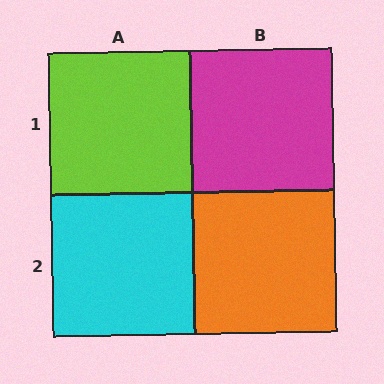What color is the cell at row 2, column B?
Orange.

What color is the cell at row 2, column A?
Cyan.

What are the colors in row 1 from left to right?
Lime, magenta.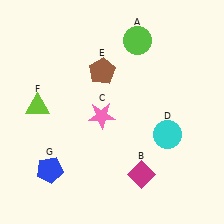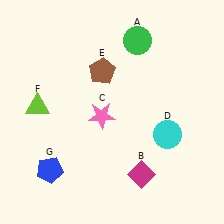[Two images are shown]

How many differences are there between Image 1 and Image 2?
There is 1 difference between the two images.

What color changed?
The circle (A) changed from lime in Image 1 to green in Image 2.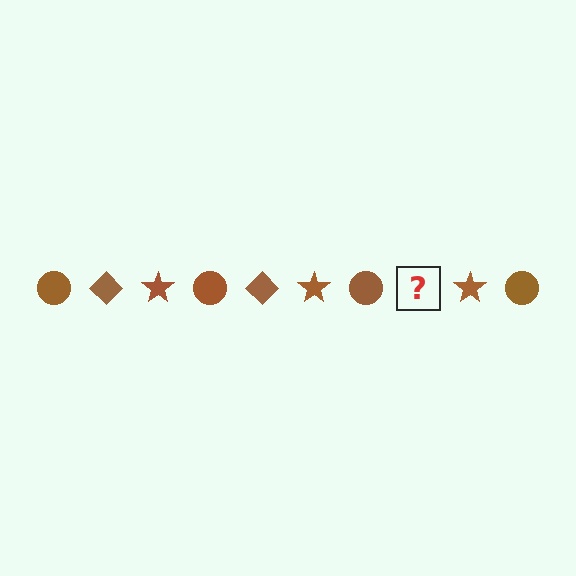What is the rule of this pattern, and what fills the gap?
The rule is that the pattern cycles through circle, diamond, star shapes in brown. The gap should be filled with a brown diamond.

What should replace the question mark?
The question mark should be replaced with a brown diamond.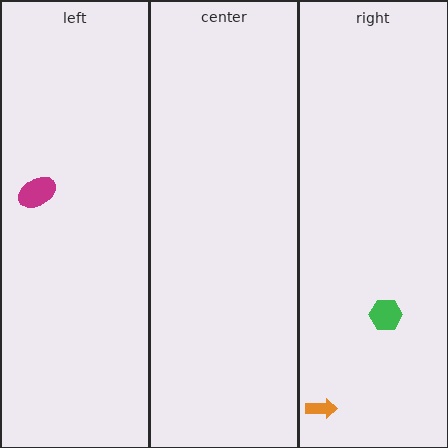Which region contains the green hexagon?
The right region.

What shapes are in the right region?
The green hexagon, the orange arrow.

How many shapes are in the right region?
2.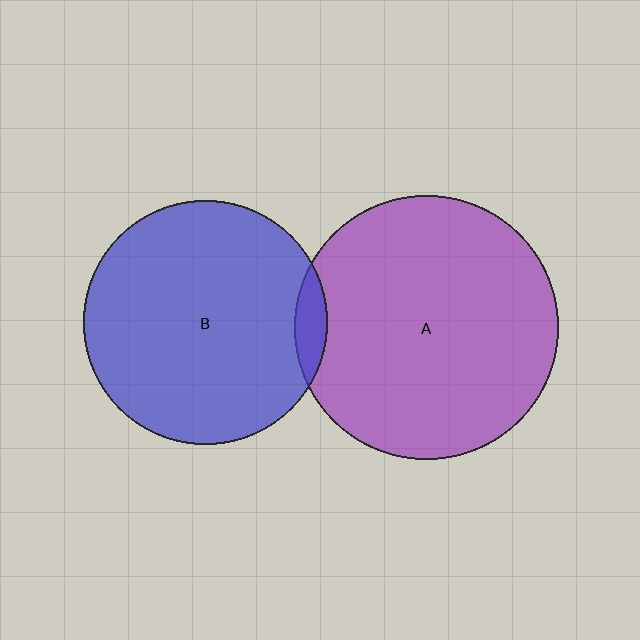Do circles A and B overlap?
Yes.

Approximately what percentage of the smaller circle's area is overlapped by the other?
Approximately 5%.